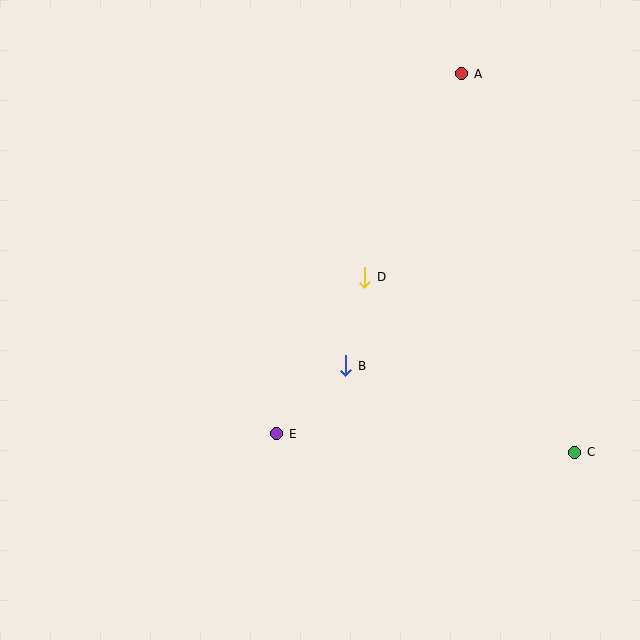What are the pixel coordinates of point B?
Point B is at (346, 366).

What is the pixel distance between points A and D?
The distance between A and D is 225 pixels.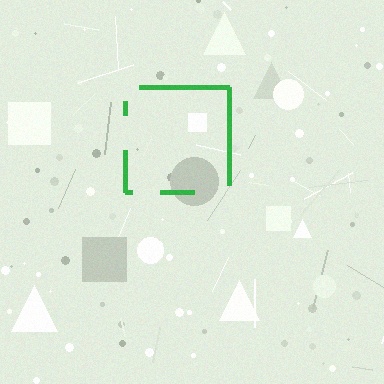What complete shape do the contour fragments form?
The contour fragments form a square.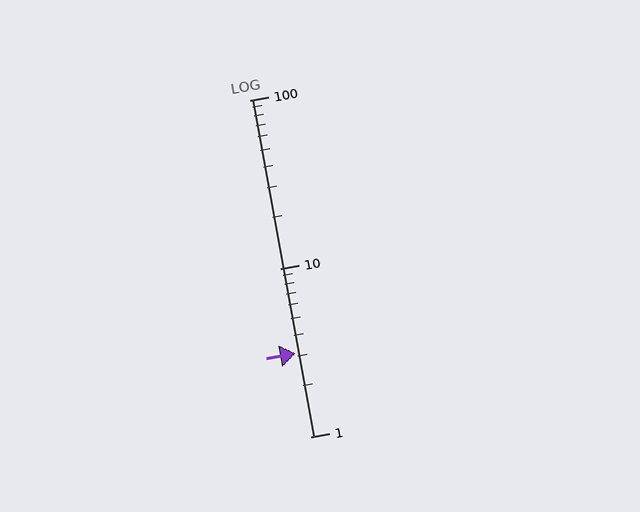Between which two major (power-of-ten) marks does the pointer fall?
The pointer is between 1 and 10.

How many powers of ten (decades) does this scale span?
The scale spans 2 decades, from 1 to 100.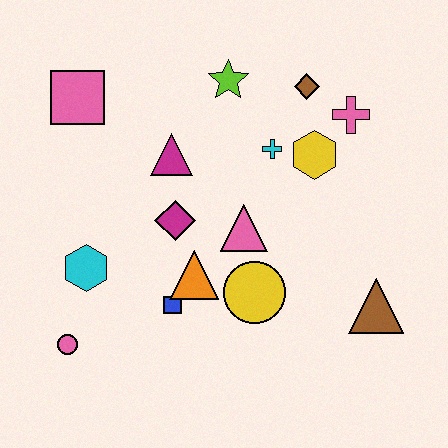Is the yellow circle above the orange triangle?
No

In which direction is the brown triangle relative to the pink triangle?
The brown triangle is to the right of the pink triangle.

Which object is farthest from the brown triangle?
The pink square is farthest from the brown triangle.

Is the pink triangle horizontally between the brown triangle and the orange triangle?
Yes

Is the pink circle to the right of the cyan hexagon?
No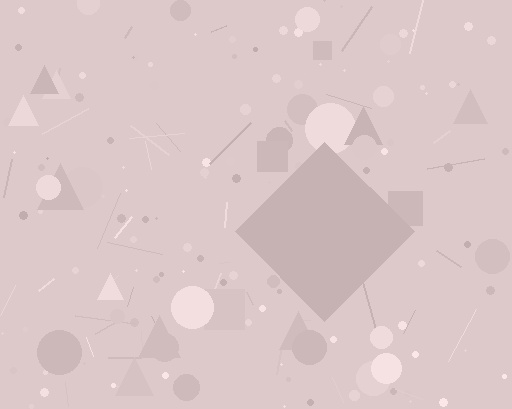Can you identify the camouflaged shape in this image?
The camouflaged shape is a diamond.